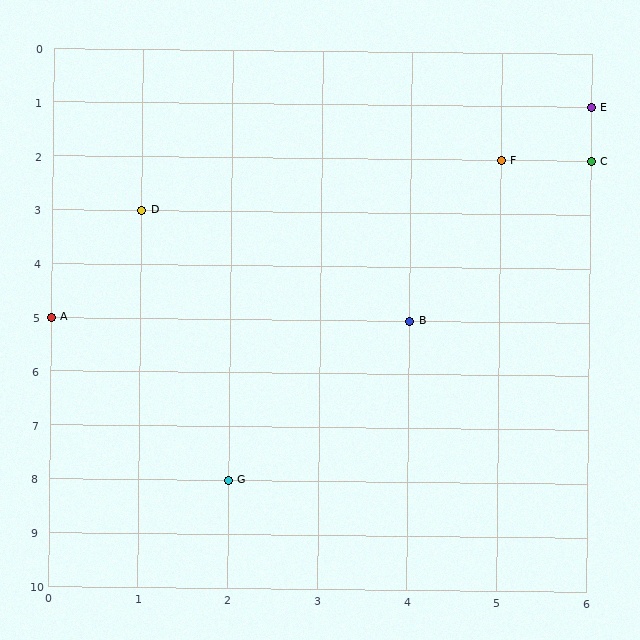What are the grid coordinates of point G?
Point G is at grid coordinates (2, 8).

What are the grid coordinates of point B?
Point B is at grid coordinates (4, 5).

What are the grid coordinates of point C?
Point C is at grid coordinates (6, 2).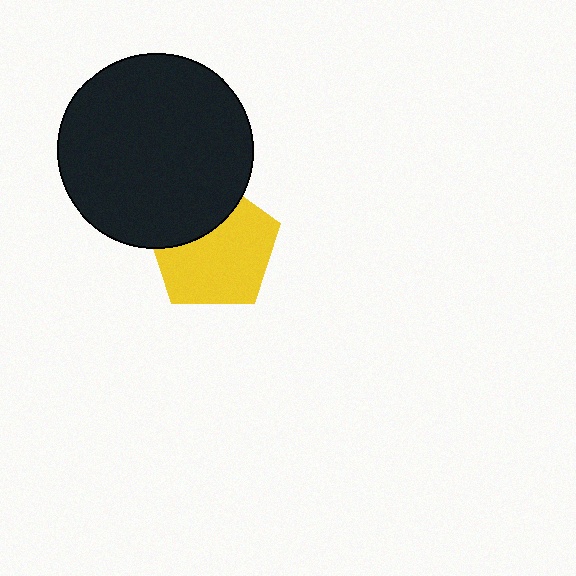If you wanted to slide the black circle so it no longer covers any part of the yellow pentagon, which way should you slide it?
Slide it up — that is the most direct way to separate the two shapes.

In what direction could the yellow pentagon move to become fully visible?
The yellow pentagon could move down. That would shift it out from behind the black circle entirely.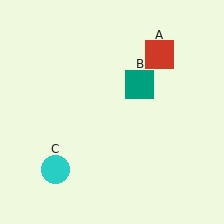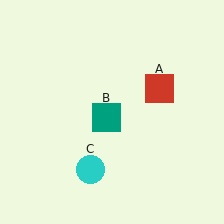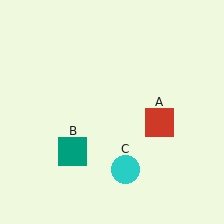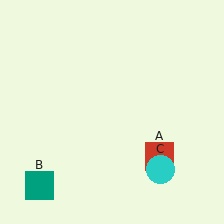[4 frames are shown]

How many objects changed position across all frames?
3 objects changed position: red square (object A), teal square (object B), cyan circle (object C).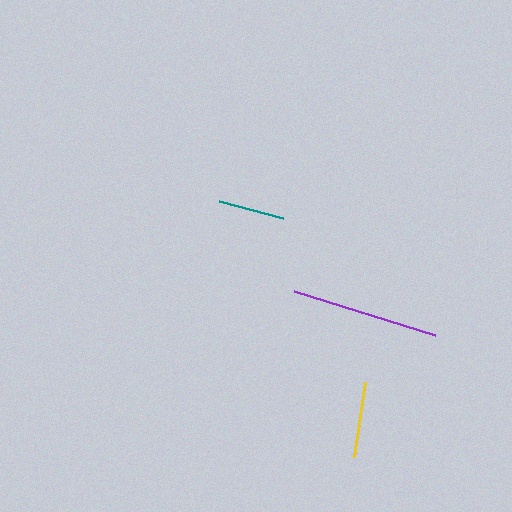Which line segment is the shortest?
The teal line is the shortest at approximately 66 pixels.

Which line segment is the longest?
The purple line is the longest at approximately 147 pixels.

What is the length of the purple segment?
The purple segment is approximately 147 pixels long.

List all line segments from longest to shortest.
From longest to shortest: purple, yellow, teal.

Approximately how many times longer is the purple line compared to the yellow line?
The purple line is approximately 1.9 times the length of the yellow line.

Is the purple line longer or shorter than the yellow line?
The purple line is longer than the yellow line.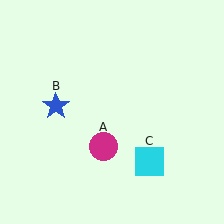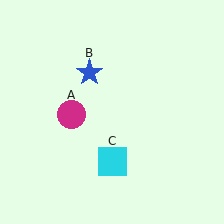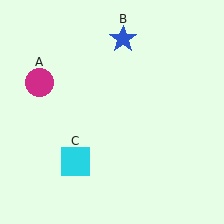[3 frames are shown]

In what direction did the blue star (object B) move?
The blue star (object B) moved up and to the right.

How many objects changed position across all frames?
3 objects changed position: magenta circle (object A), blue star (object B), cyan square (object C).